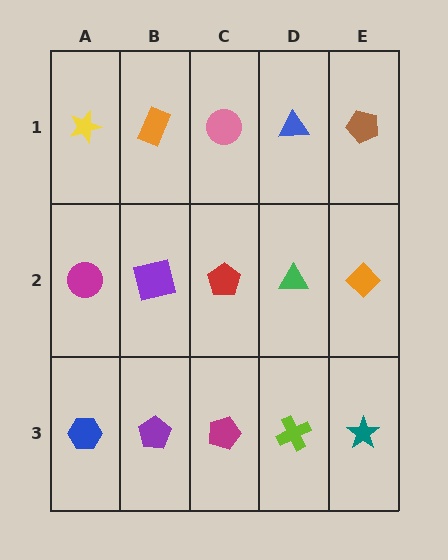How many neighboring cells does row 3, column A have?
2.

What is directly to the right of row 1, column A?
An orange rectangle.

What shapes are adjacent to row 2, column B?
An orange rectangle (row 1, column B), a purple pentagon (row 3, column B), a magenta circle (row 2, column A), a red pentagon (row 2, column C).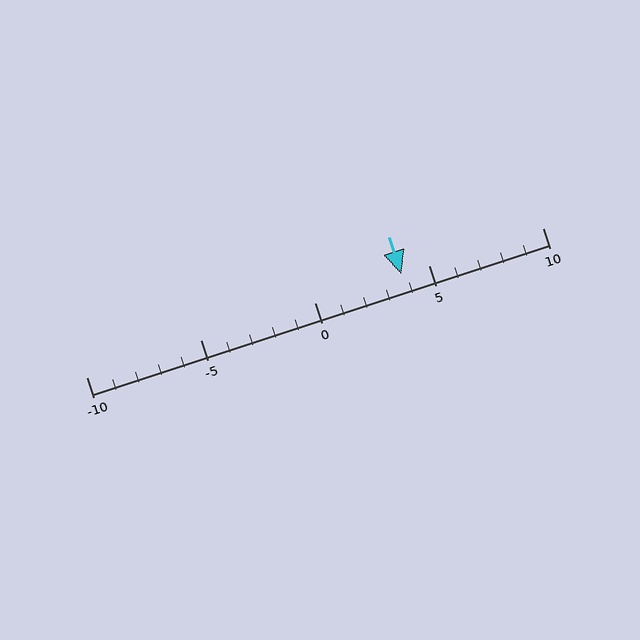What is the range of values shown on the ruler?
The ruler shows values from -10 to 10.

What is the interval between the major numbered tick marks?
The major tick marks are spaced 5 units apart.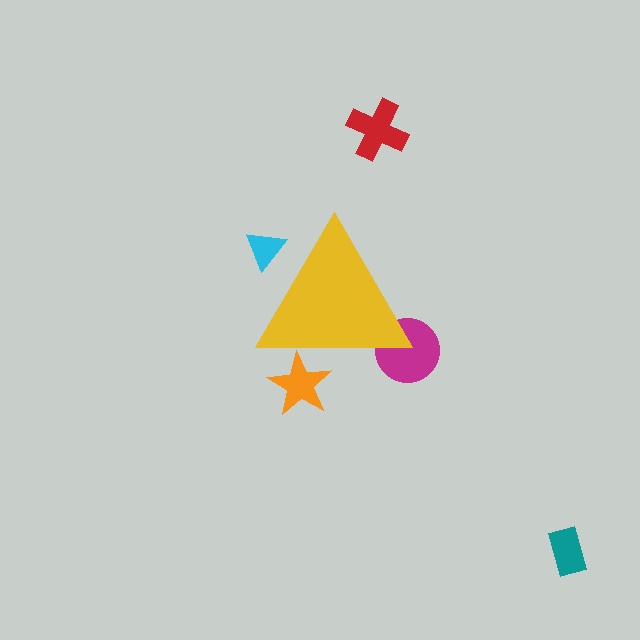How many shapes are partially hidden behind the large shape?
3 shapes are partially hidden.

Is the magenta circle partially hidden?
Yes, the magenta circle is partially hidden behind the yellow triangle.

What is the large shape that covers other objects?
A yellow triangle.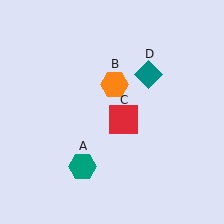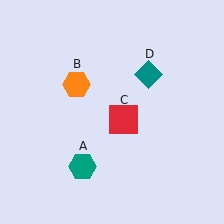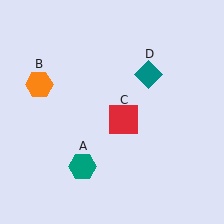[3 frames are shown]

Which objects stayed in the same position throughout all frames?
Teal hexagon (object A) and red square (object C) and teal diamond (object D) remained stationary.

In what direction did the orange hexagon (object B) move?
The orange hexagon (object B) moved left.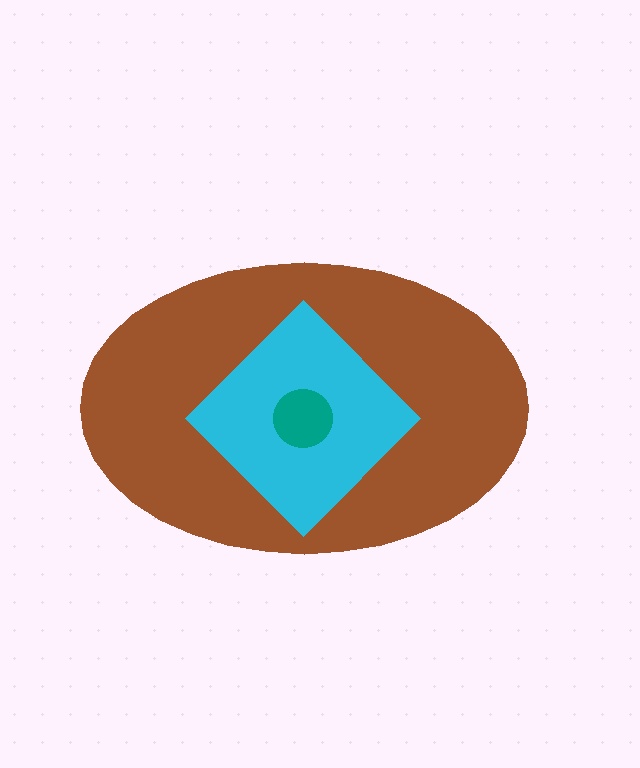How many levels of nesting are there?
3.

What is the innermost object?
The teal circle.